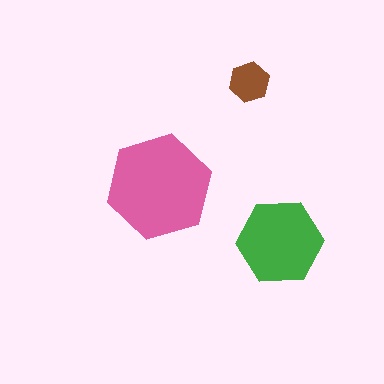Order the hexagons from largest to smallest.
the pink one, the green one, the brown one.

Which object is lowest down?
The green hexagon is bottommost.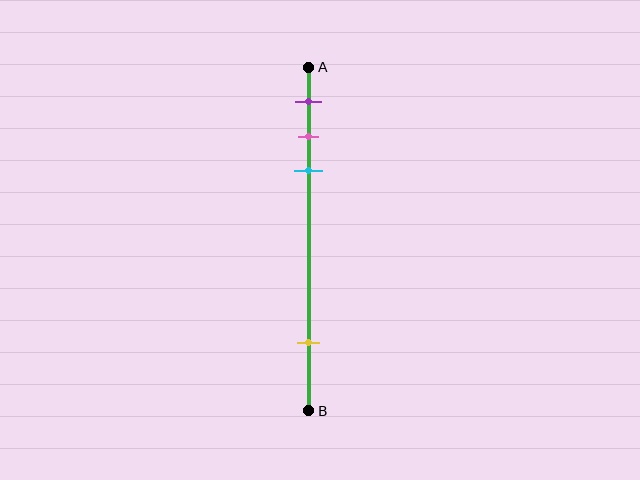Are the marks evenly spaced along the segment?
No, the marks are not evenly spaced.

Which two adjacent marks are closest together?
The pink and cyan marks are the closest adjacent pair.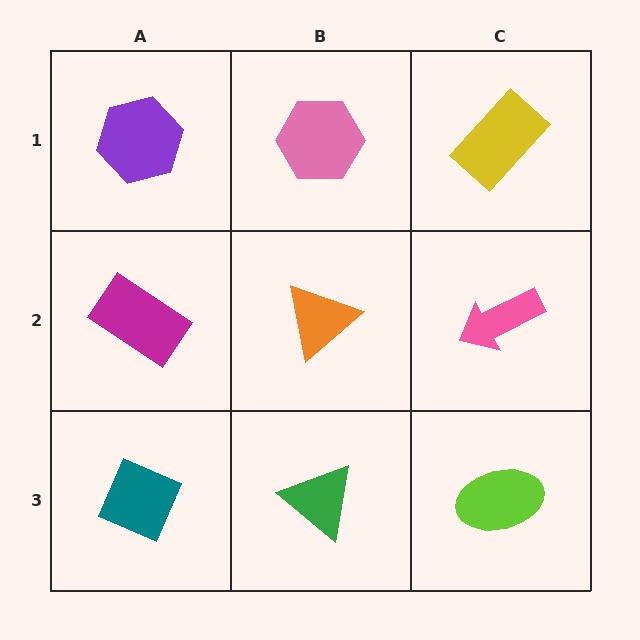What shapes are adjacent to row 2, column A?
A purple hexagon (row 1, column A), a teal diamond (row 3, column A), an orange triangle (row 2, column B).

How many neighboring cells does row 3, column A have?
2.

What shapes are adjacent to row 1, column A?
A magenta rectangle (row 2, column A), a pink hexagon (row 1, column B).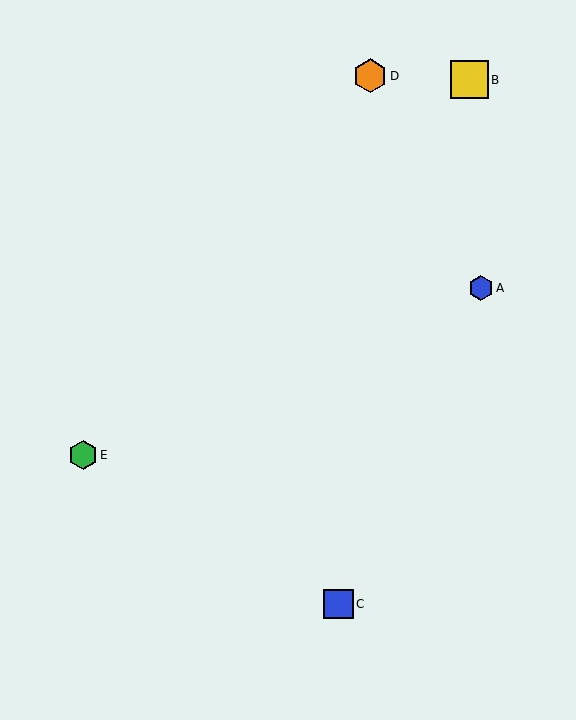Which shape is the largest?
The yellow square (labeled B) is the largest.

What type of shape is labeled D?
Shape D is an orange hexagon.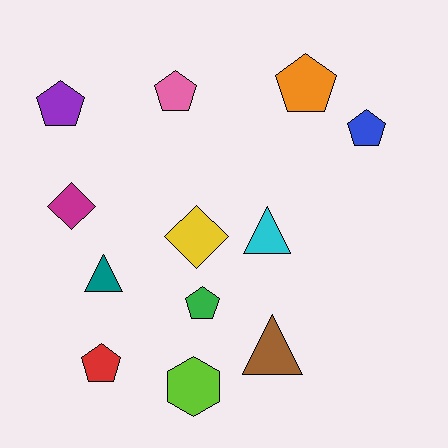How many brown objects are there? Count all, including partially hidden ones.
There is 1 brown object.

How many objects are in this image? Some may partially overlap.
There are 12 objects.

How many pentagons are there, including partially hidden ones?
There are 6 pentagons.